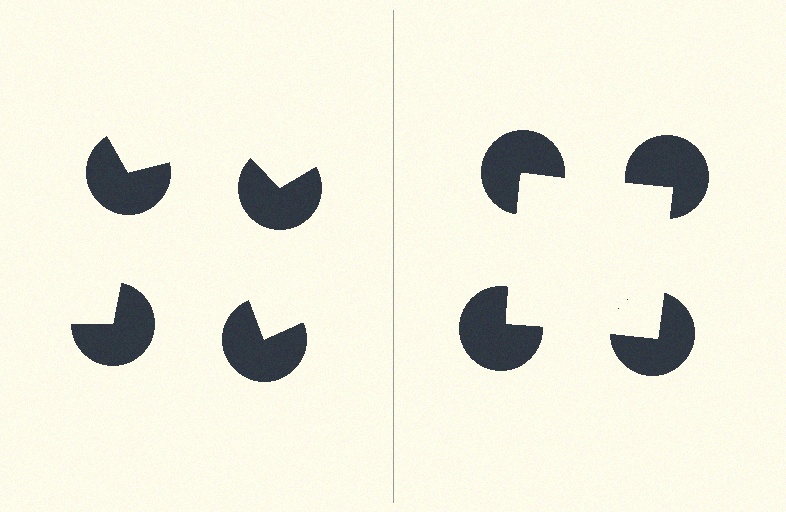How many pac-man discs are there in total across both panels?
8 — 4 on each side.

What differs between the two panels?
The pac-man discs are positioned identically on both sides; only the wedge orientations differ. On the right they align to a square; on the left they are misaligned.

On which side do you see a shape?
An illusory square appears on the right side. On the left side the wedge cuts are rotated, so no coherent shape forms.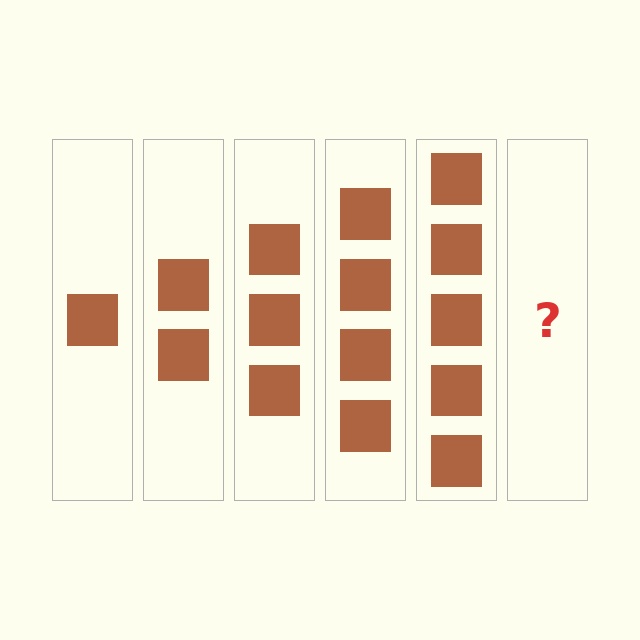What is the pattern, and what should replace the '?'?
The pattern is that each step adds one more square. The '?' should be 6 squares.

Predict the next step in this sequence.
The next step is 6 squares.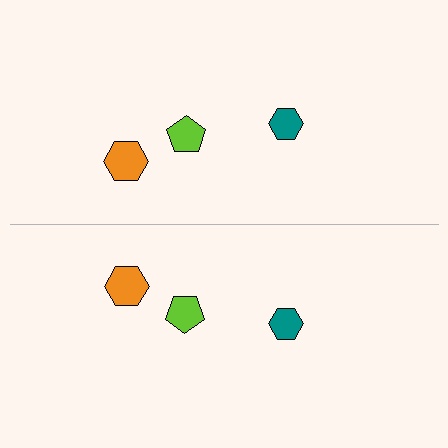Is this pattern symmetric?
Yes, this pattern has bilateral (reflection) symmetry.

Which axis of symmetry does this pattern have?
The pattern has a horizontal axis of symmetry running through the center of the image.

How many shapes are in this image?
There are 6 shapes in this image.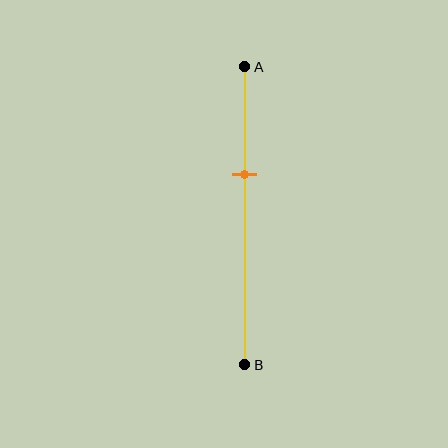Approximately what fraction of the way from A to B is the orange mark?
The orange mark is approximately 35% of the way from A to B.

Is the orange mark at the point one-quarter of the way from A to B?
No, the mark is at about 35% from A, not at the 25% one-quarter point.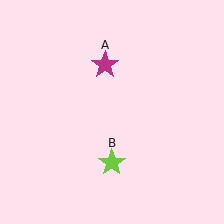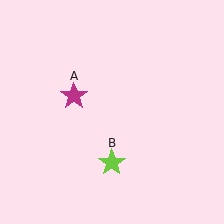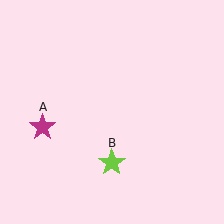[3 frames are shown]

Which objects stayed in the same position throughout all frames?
Lime star (object B) remained stationary.